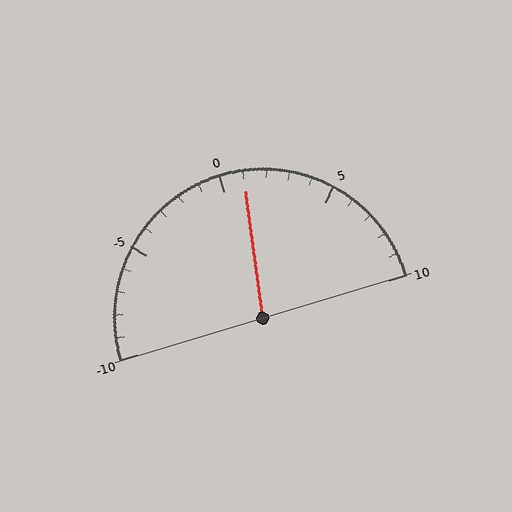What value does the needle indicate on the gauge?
The needle indicates approximately 1.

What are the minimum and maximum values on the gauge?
The gauge ranges from -10 to 10.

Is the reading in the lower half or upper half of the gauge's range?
The reading is in the upper half of the range (-10 to 10).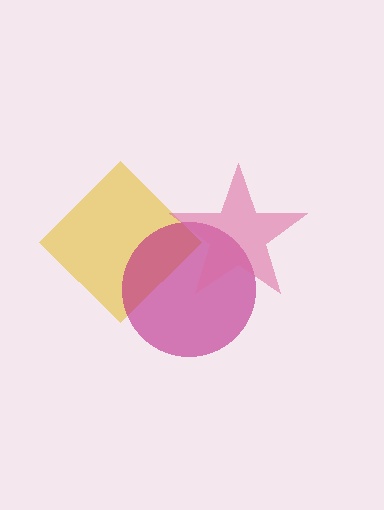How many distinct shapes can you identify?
There are 3 distinct shapes: a yellow diamond, a magenta circle, a pink star.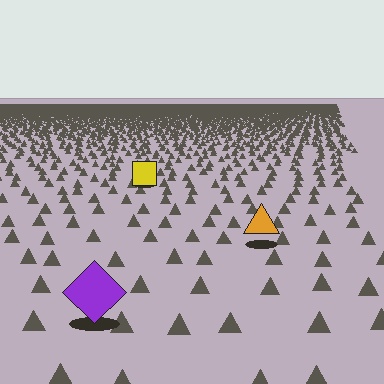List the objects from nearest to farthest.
From nearest to farthest: the purple diamond, the orange triangle, the yellow square.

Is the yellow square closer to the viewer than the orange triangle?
No. The orange triangle is closer — you can tell from the texture gradient: the ground texture is coarser near it.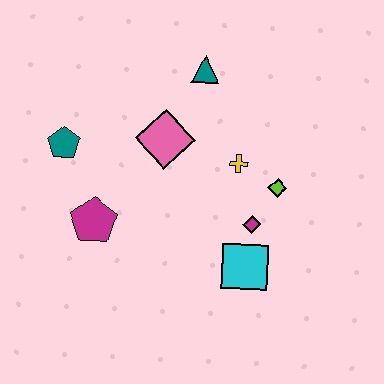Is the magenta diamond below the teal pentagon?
Yes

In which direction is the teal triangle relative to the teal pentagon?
The teal triangle is to the right of the teal pentagon.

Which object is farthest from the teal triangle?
The cyan square is farthest from the teal triangle.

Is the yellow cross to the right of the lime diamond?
No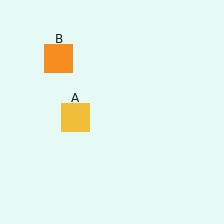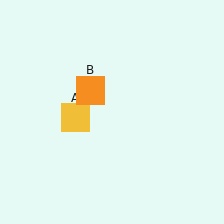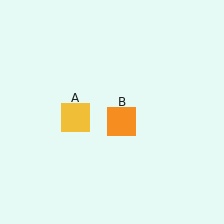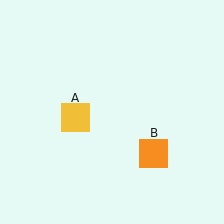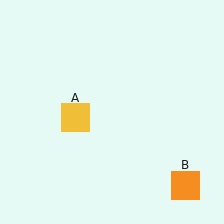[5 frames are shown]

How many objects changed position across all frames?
1 object changed position: orange square (object B).